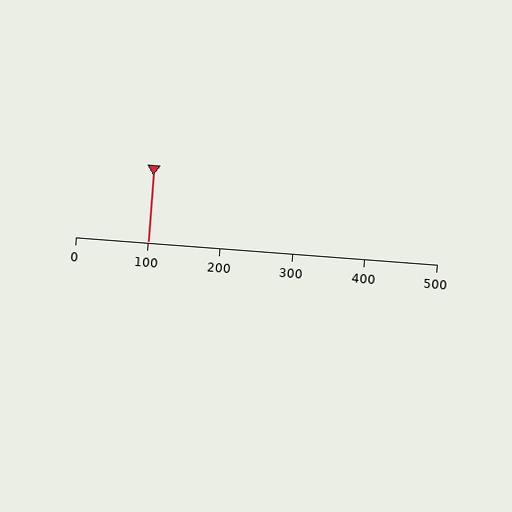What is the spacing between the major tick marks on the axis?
The major ticks are spaced 100 apart.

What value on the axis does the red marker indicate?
The marker indicates approximately 100.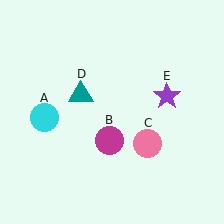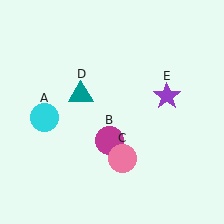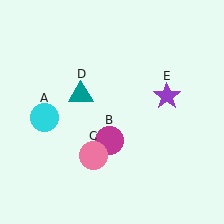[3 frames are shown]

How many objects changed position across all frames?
1 object changed position: pink circle (object C).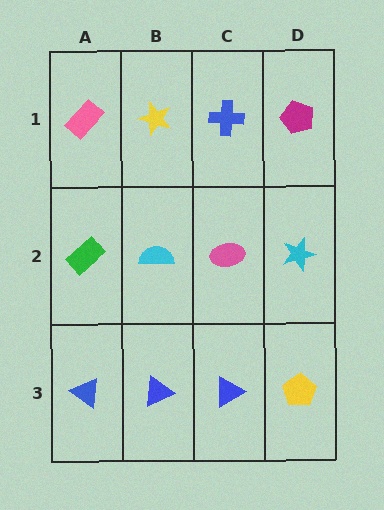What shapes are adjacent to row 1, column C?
A pink ellipse (row 2, column C), a yellow star (row 1, column B), a magenta pentagon (row 1, column D).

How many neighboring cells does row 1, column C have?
3.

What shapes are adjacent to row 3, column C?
A pink ellipse (row 2, column C), a blue triangle (row 3, column B), a yellow pentagon (row 3, column D).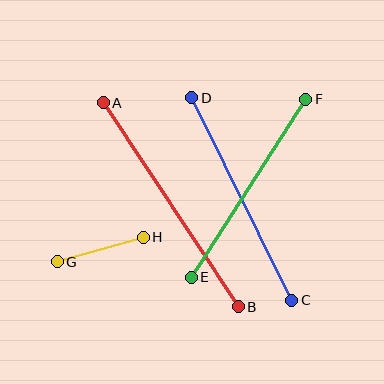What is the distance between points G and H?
The distance is approximately 90 pixels.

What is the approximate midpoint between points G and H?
The midpoint is at approximately (100, 250) pixels.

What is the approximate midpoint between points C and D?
The midpoint is at approximately (242, 199) pixels.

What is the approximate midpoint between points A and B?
The midpoint is at approximately (171, 205) pixels.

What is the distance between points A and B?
The distance is approximately 245 pixels.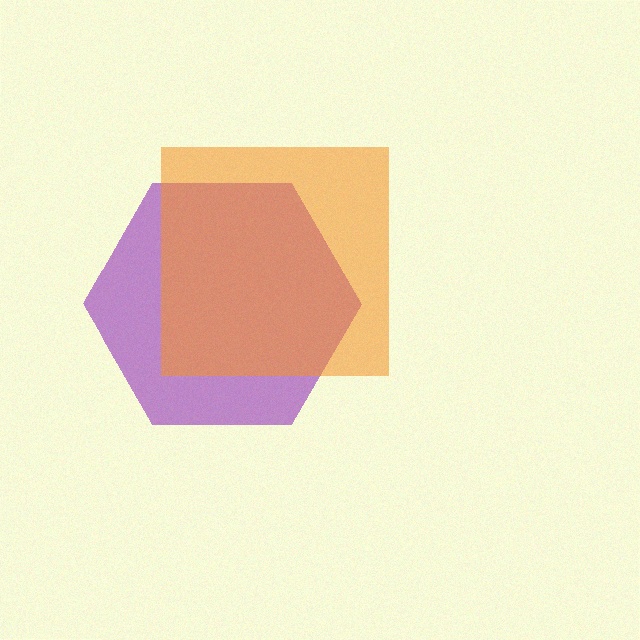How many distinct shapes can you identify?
There are 2 distinct shapes: a purple hexagon, an orange square.